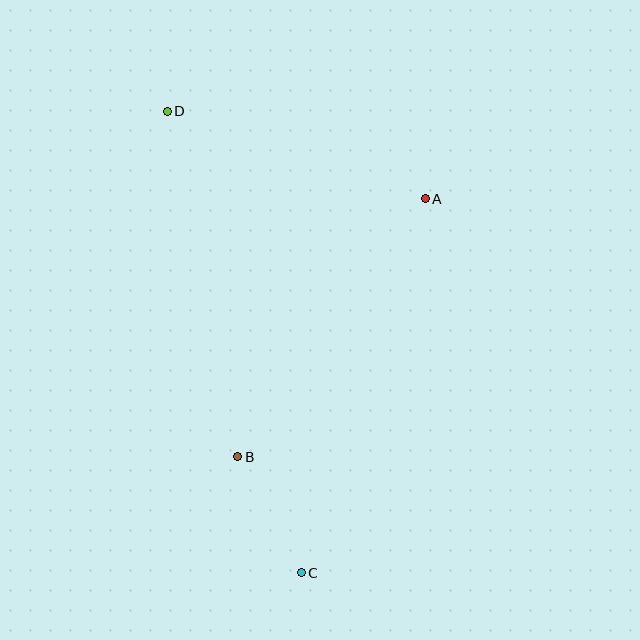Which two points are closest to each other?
Points B and C are closest to each other.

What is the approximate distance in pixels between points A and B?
The distance between A and B is approximately 319 pixels.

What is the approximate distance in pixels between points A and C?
The distance between A and C is approximately 394 pixels.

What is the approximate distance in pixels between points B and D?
The distance between B and D is approximately 353 pixels.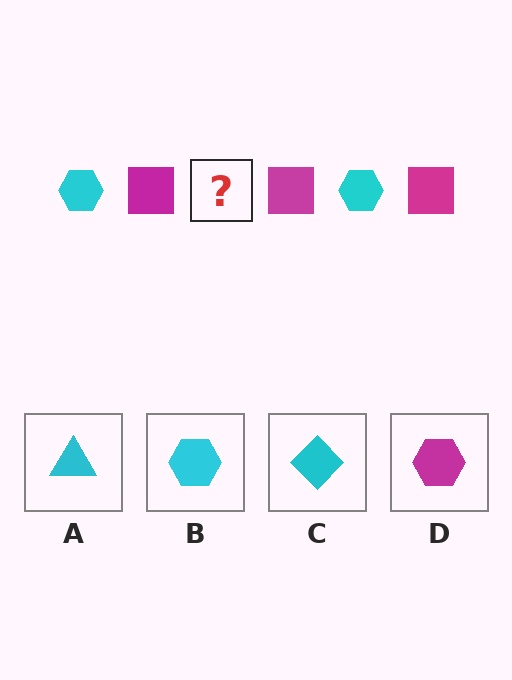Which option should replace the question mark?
Option B.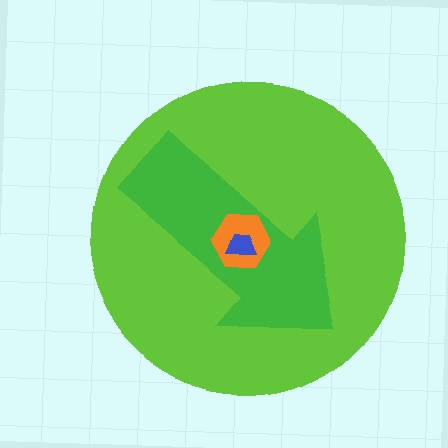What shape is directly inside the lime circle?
The green arrow.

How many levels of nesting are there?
4.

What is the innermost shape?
The blue trapezoid.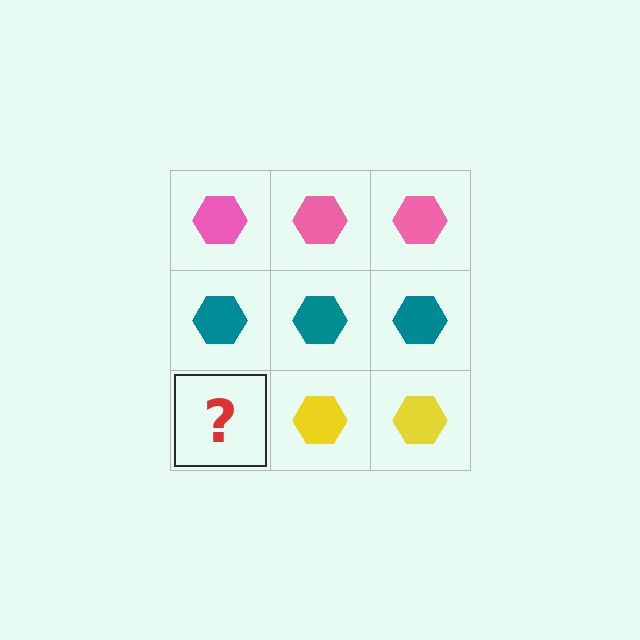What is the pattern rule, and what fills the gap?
The rule is that each row has a consistent color. The gap should be filled with a yellow hexagon.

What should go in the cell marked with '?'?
The missing cell should contain a yellow hexagon.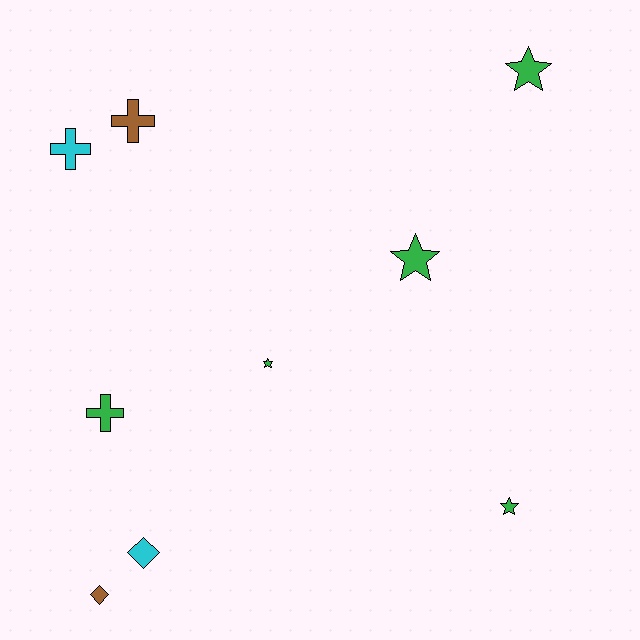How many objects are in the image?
There are 9 objects.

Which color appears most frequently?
Green, with 5 objects.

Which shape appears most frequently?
Star, with 4 objects.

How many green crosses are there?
There is 1 green cross.